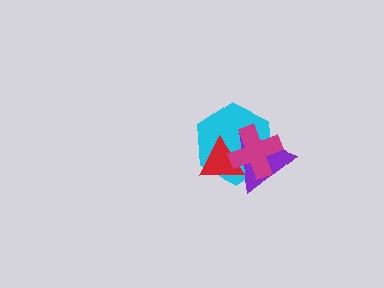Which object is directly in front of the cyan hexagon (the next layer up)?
The red triangle is directly in front of the cyan hexagon.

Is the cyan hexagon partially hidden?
Yes, it is partially covered by another shape.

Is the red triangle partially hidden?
Yes, it is partially covered by another shape.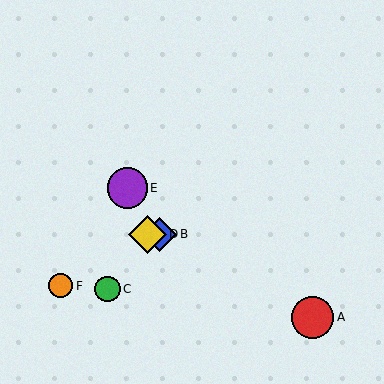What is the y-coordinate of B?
Object B is at y≈234.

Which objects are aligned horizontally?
Objects B, D are aligned horizontally.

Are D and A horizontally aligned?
No, D is at y≈234 and A is at y≈317.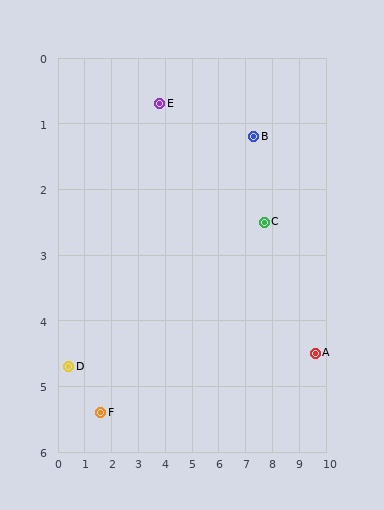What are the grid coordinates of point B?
Point B is at approximately (7.3, 1.2).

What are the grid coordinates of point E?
Point E is at approximately (3.8, 0.7).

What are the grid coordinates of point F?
Point F is at approximately (1.6, 5.4).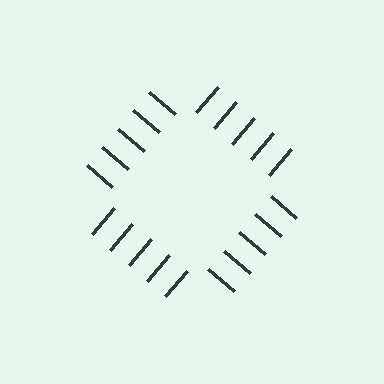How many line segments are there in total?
20 — 5 along each of the 4 edges.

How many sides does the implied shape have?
4 sides — the line-ends trace a square.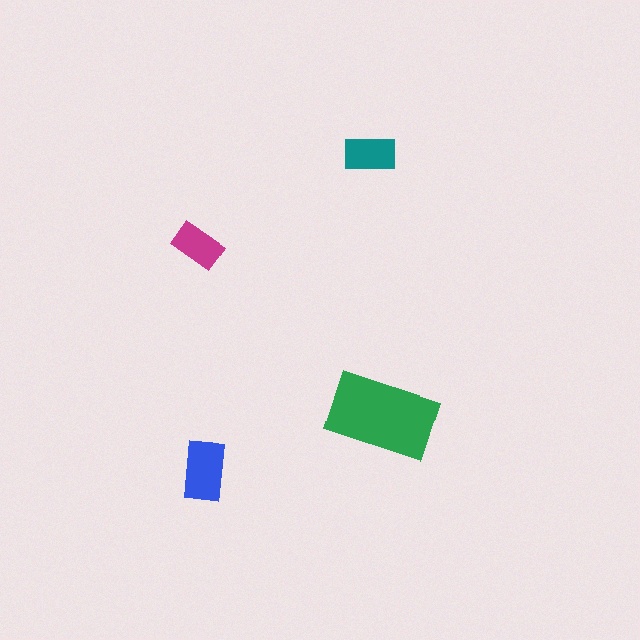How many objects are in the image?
There are 4 objects in the image.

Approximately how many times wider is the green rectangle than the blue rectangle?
About 2 times wider.